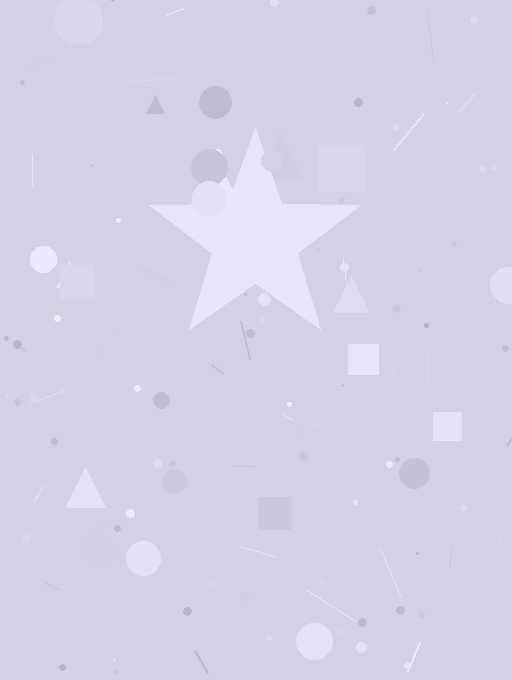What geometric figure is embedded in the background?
A star is embedded in the background.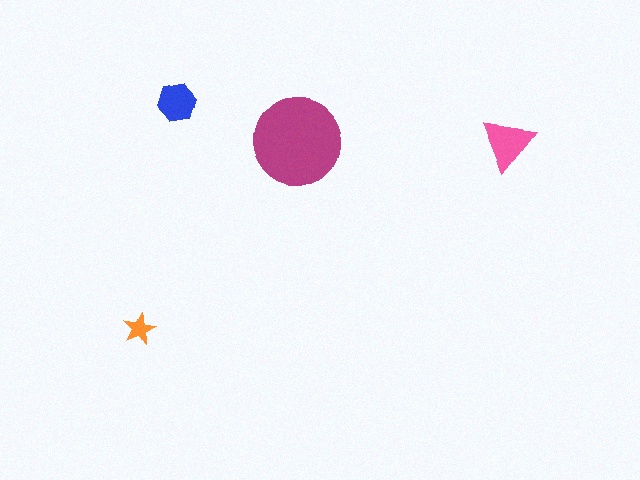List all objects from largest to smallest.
The magenta circle, the pink triangle, the blue hexagon, the orange star.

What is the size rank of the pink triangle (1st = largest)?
2nd.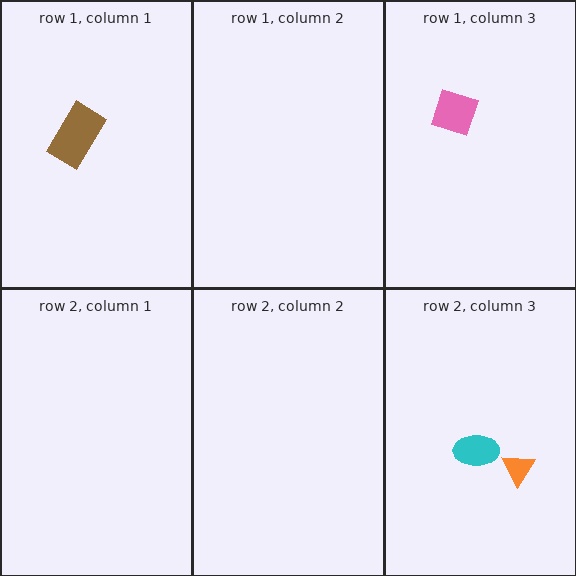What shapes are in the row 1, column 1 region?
The brown rectangle.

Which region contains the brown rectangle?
The row 1, column 1 region.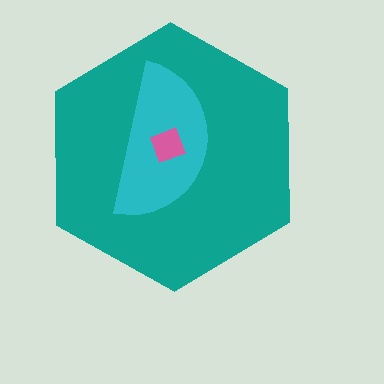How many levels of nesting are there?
3.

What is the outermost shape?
The teal hexagon.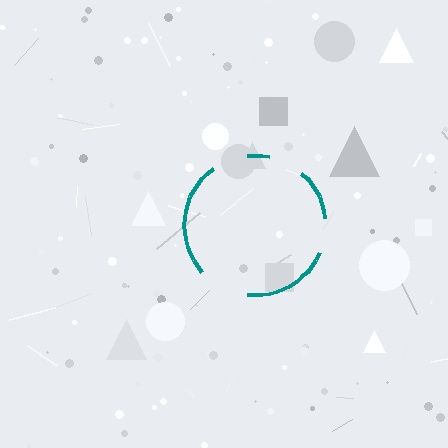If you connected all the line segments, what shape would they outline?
They would outline a circle.